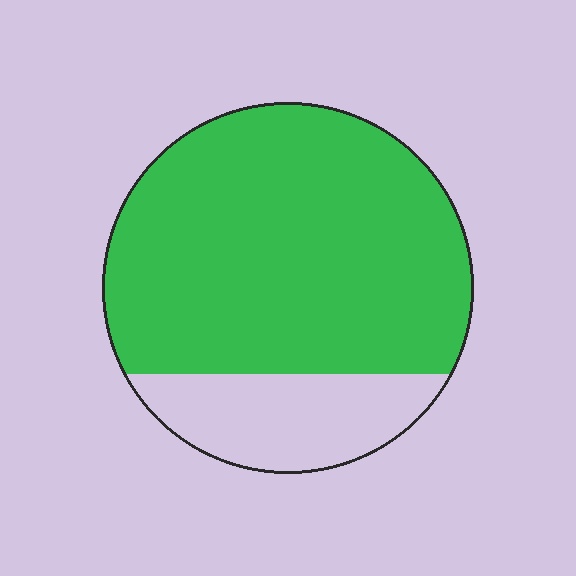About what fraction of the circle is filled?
About four fifths (4/5).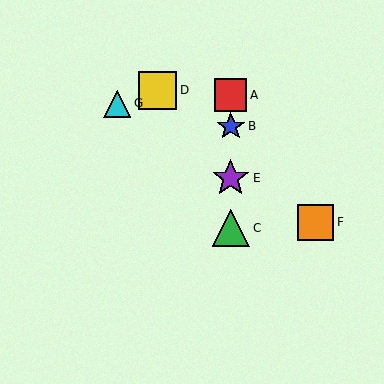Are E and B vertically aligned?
Yes, both are at x≈231.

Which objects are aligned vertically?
Objects A, B, C, E are aligned vertically.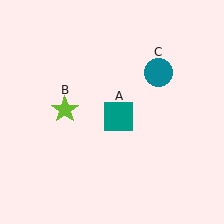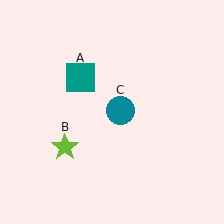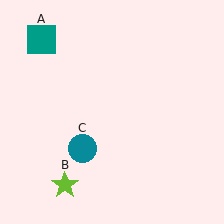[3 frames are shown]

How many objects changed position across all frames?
3 objects changed position: teal square (object A), lime star (object B), teal circle (object C).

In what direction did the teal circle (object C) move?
The teal circle (object C) moved down and to the left.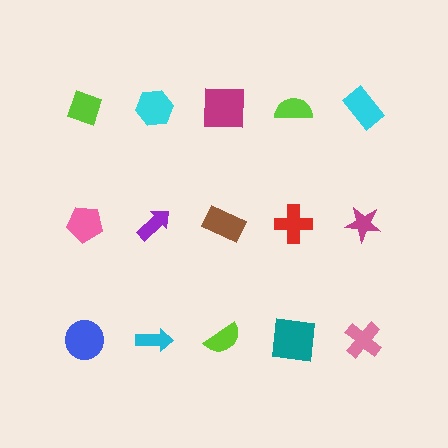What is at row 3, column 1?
A blue circle.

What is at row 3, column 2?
A cyan arrow.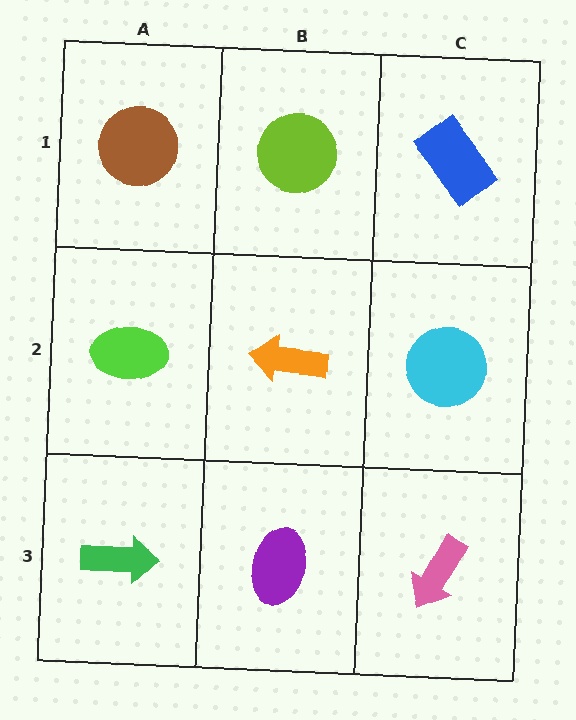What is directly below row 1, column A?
A lime ellipse.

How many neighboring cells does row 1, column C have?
2.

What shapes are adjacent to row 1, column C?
A cyan circle (row 2, column C), a lime circle (row 1, column B).